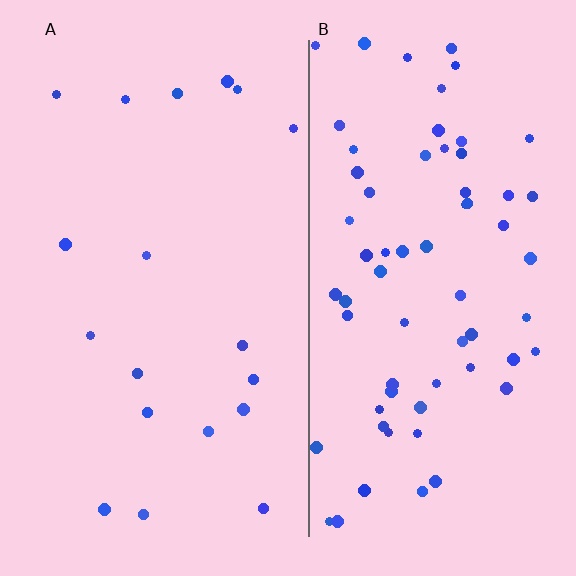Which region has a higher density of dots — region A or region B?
B (the right).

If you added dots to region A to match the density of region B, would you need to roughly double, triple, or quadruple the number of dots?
Approximately quadruple.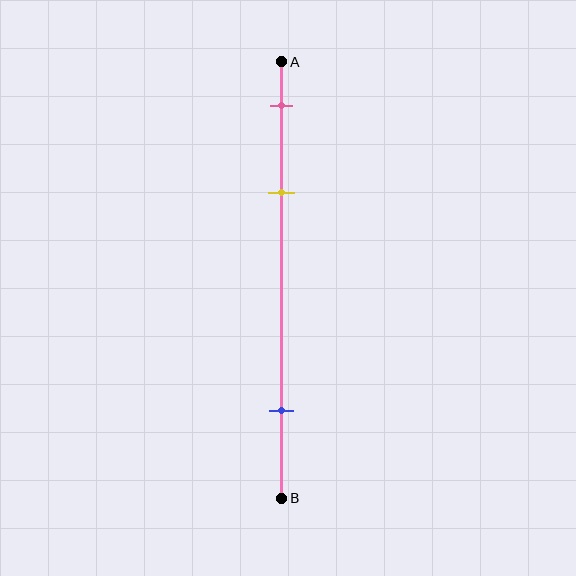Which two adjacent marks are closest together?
The pink and yellow marks are the closest adjacent pair.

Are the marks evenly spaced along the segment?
No, the marks are not evenly spaced.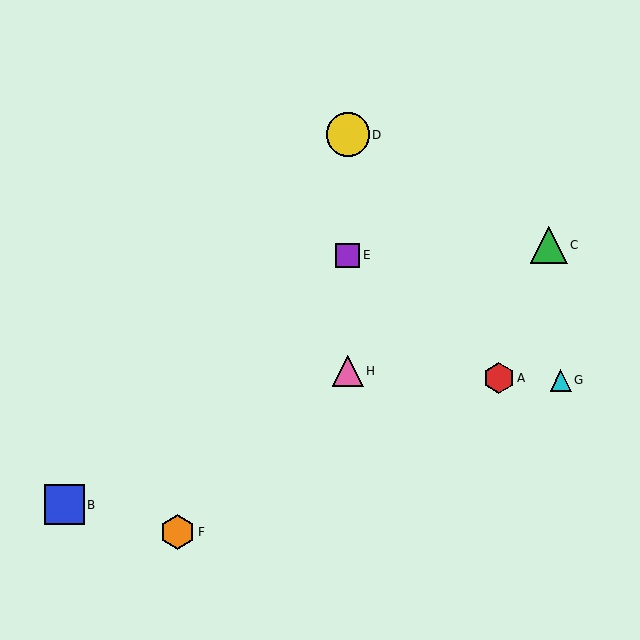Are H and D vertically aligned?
Yes, both are at x≈348.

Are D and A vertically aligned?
No, D is at x≈348 and A is at x≈499.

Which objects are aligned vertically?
Objects D, E, H are aligned vertically.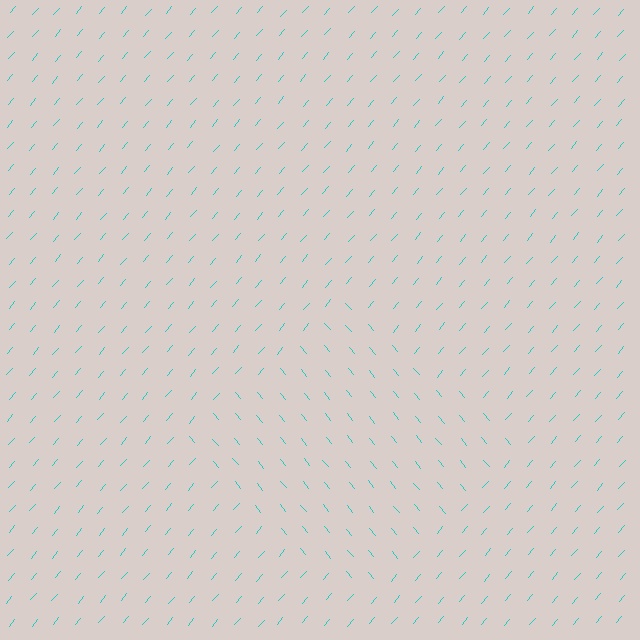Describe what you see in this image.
The image is filled with small cyan line segments. A diamond region in the image has lines oriented differently from the surrounding lines, creating a visible texture boundary.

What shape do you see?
I see a diamond.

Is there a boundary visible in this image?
Yes, there is a texture boundary formed by a change in line orientation.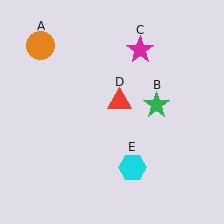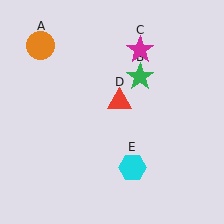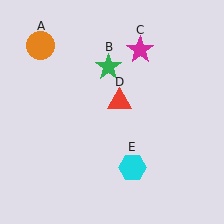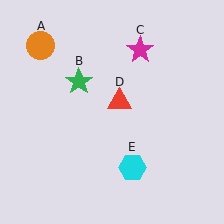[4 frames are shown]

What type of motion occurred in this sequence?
The green star (object B) rotated counterclockwise around the center of the scene.